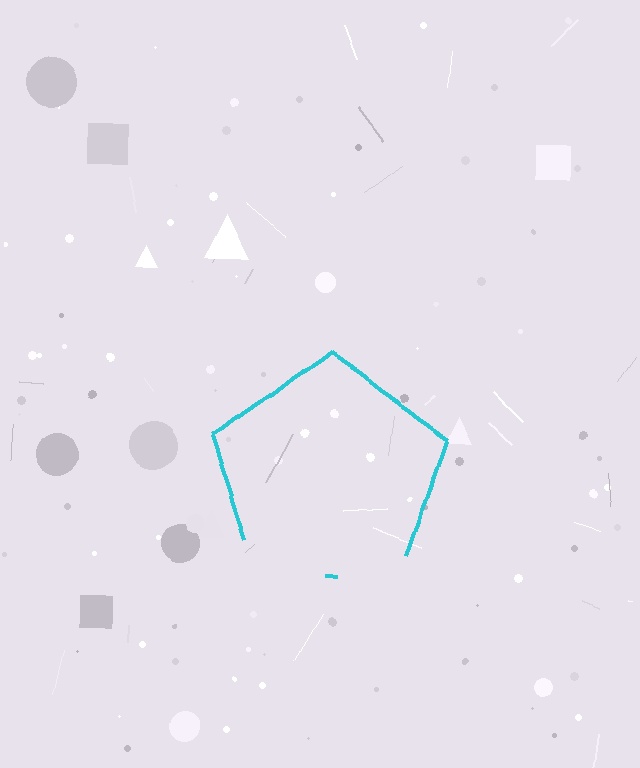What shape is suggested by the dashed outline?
The dashed outline suggests a pentagon.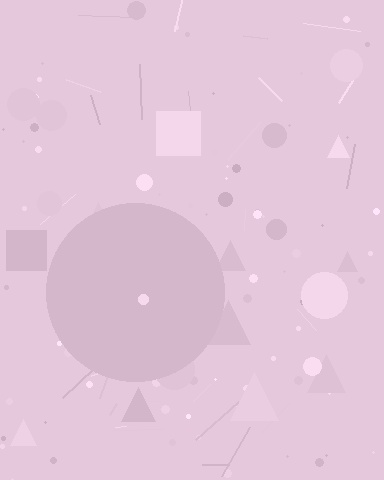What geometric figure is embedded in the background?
A circle is embedded in the background.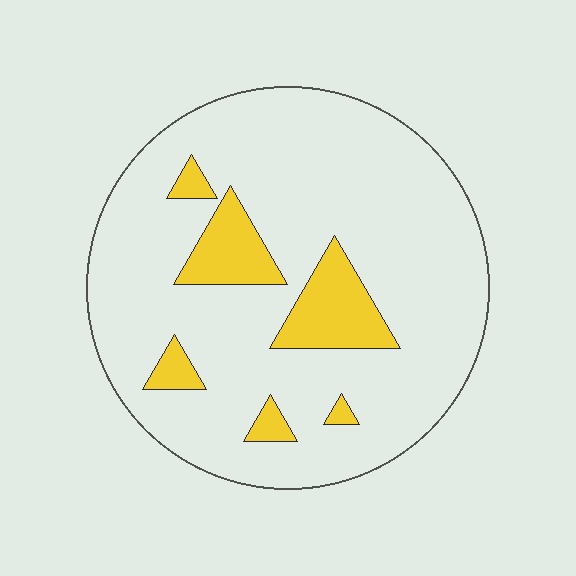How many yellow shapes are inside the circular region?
6.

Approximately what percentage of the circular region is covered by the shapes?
Approximately 15%.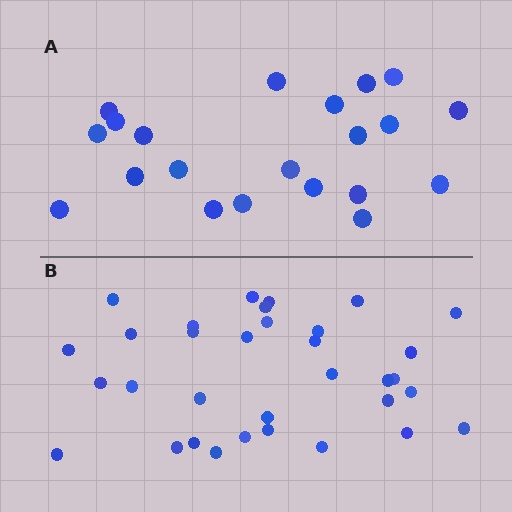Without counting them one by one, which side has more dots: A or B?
Region B (the bottom region) has more dots.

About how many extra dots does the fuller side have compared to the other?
Region B has roughly 12 or so more dots than region A.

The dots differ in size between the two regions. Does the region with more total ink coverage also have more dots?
No. Region A has more total ink coverage because its dots are larger, but region B actually contains more individual dots. Total area can be misleading — the number of items is what matters here.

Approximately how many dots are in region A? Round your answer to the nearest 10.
About 20 dots. (The exact count is 21, which rounds to 20.)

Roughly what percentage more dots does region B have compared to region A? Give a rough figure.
About 55% more.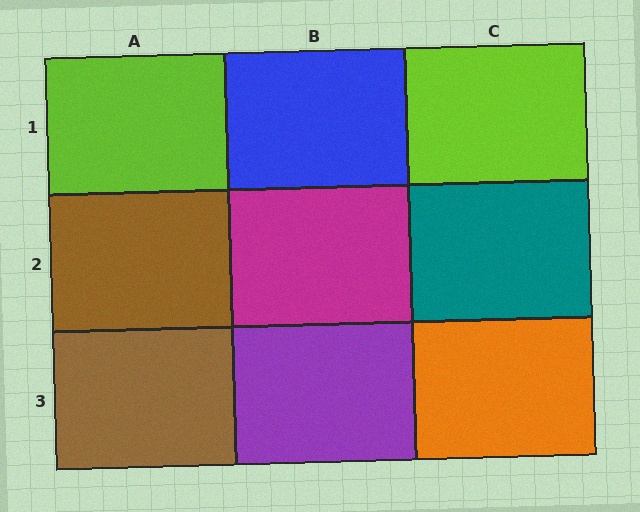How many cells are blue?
1 cell is blue.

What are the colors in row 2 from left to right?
Brown, magenta, teal.